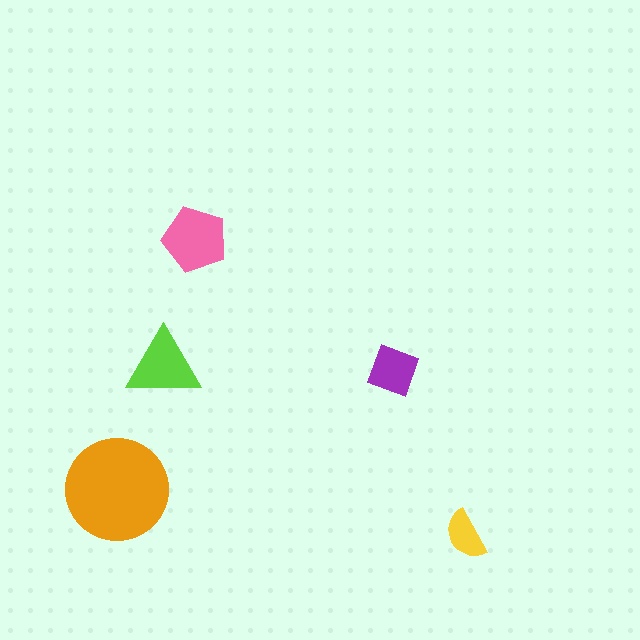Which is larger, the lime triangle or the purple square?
The lime triangle.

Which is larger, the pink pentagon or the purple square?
The pink pentagon.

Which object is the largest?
The orange circle.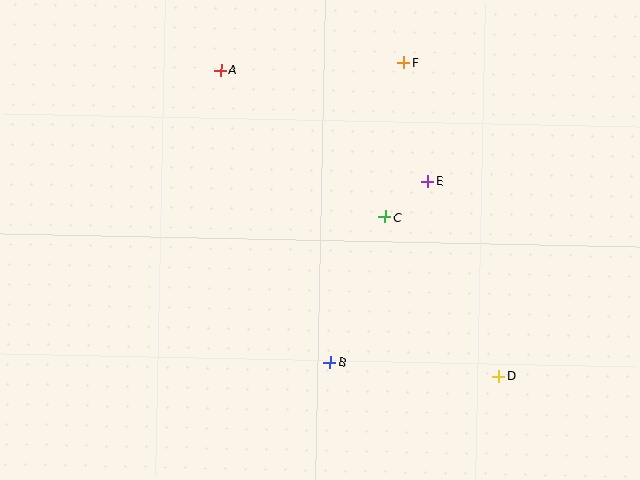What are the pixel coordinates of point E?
Point E is at (428, 182).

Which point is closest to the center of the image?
Point C at (385, 217) is closest to the center.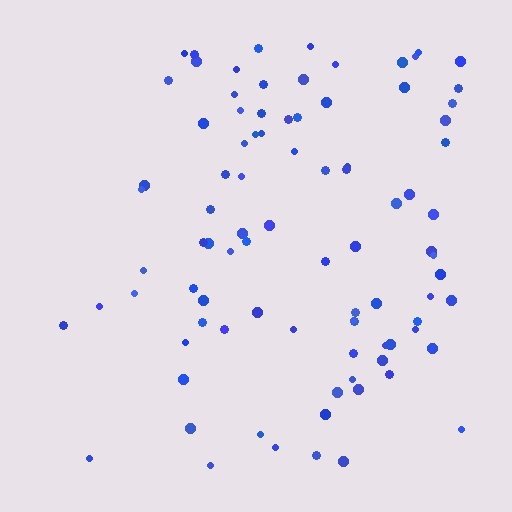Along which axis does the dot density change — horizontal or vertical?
Horizontal.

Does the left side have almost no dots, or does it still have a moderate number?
Still a moderate number, just noticeably fewer than the right.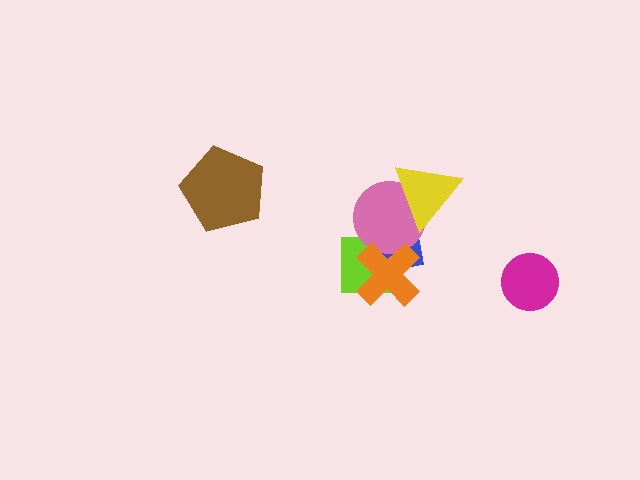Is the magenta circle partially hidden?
No, no other shape covers it.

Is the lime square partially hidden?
Yes, it is partially covered by another shape.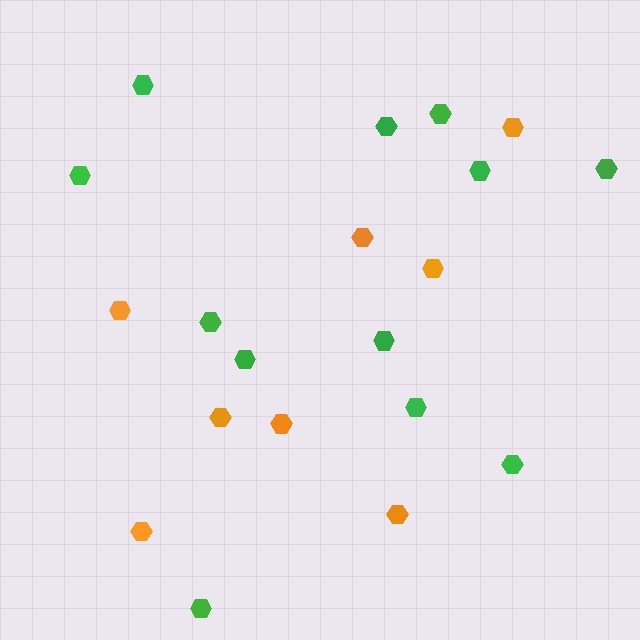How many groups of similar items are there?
There are 2 groups: one group of green hexagons (12) and one group of orange hexagons (8).